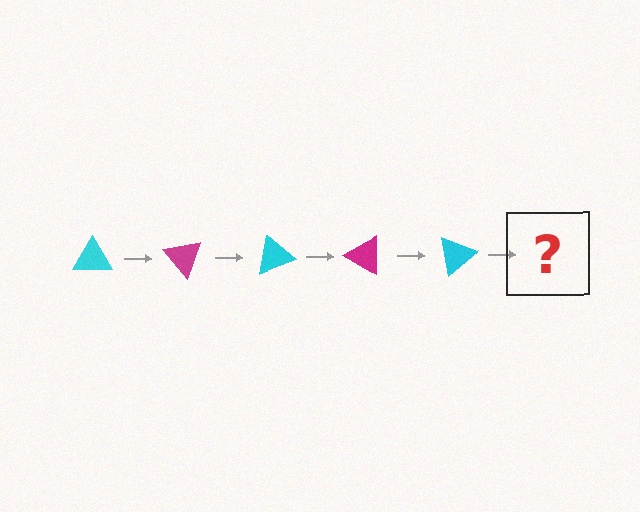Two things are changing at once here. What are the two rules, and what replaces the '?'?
The two rules are that it rotates 50 degrees each step and the color cycles through cyan and magenta. The '?' should be a magenta triangle, rotated 250 degrees from the start.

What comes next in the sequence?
The next element should be a magenta triangle, rotated 250 degrees from the start.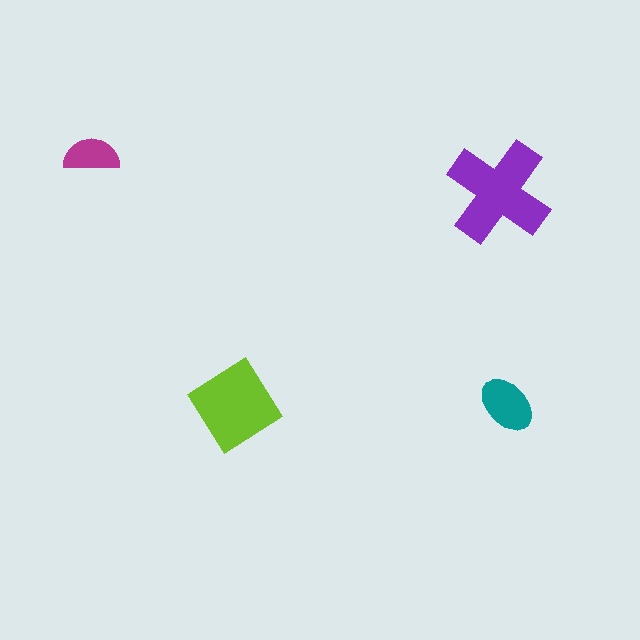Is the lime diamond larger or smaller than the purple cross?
Smaller.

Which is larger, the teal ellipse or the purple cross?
The purple cross.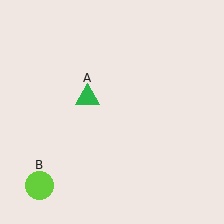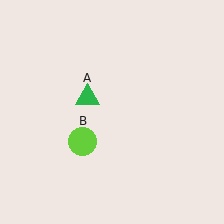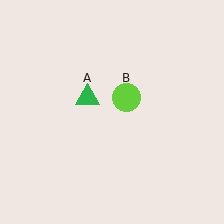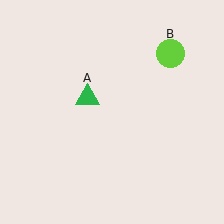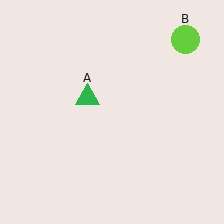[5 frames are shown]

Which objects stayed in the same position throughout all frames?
Green triangle (object A) remained stationary.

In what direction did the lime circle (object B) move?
The lime circle (object B) moved up and to the right.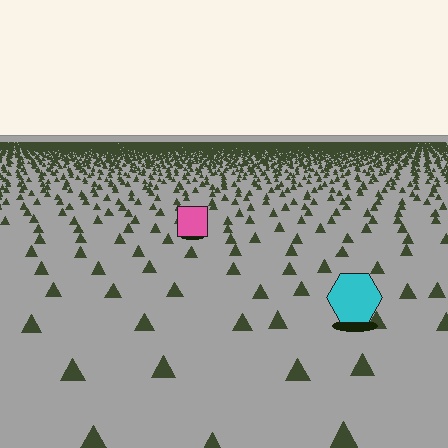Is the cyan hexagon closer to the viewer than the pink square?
Yes. The cyan hexagon is closer — you can tell from the texture gradient: the ground texture is coarser near it.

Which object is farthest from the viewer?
The pink square is farthest from the viewer. It appears smaller and the ground texture around it is denser.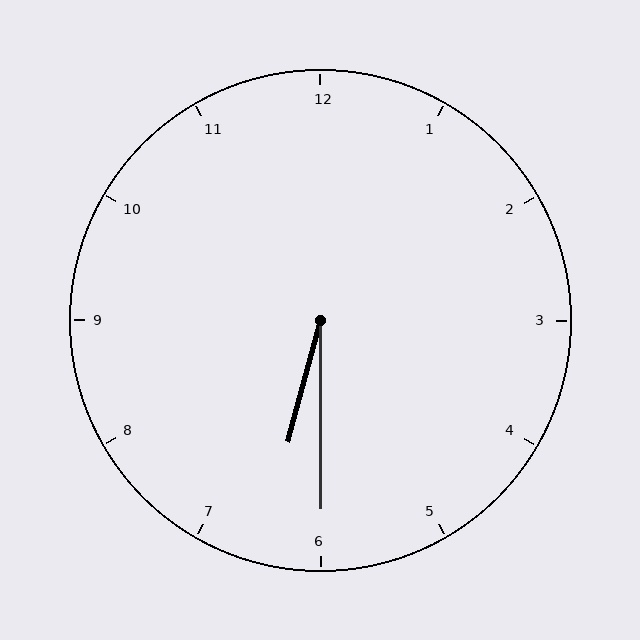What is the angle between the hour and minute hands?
Approximately 15 degrees.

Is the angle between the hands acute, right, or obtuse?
It is acute.